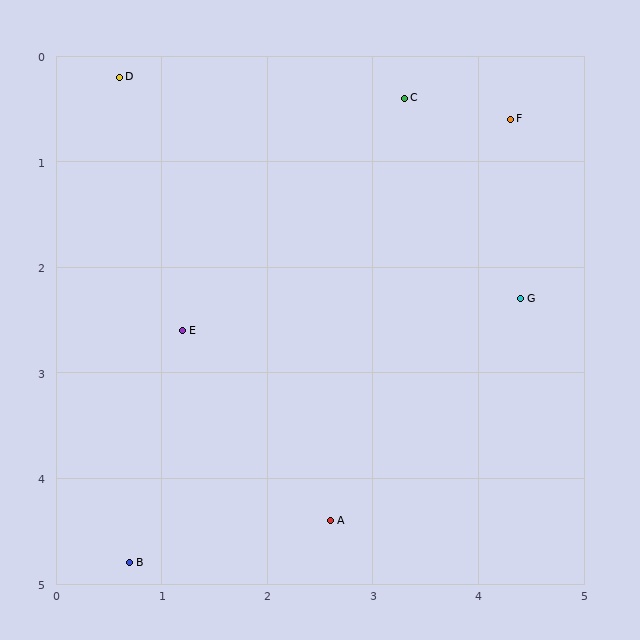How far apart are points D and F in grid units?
Points D and F are about 3.7 grid units apart.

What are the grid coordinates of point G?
Point G is at approximately (4.4, 2.3).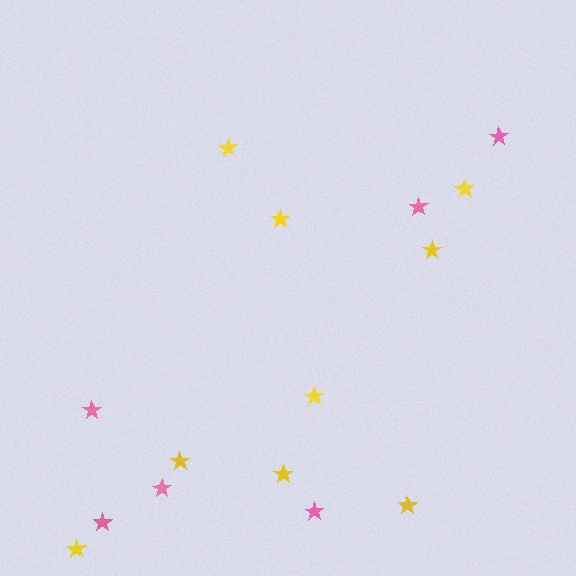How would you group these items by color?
There are 2 groups: one group of pink stars (6) and one group of yellow stars (9).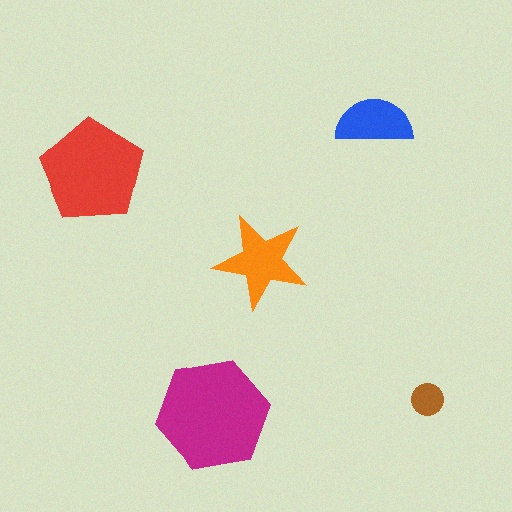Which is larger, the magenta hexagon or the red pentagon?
The magenta hexagon.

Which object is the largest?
The magenta hexagon.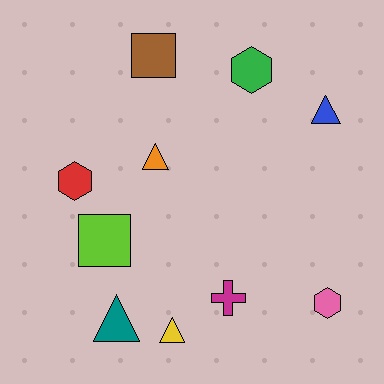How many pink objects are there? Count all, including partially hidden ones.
There is 1 pink object.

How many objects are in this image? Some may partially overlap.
There are 10 objects.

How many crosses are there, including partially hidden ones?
There is 1 cross.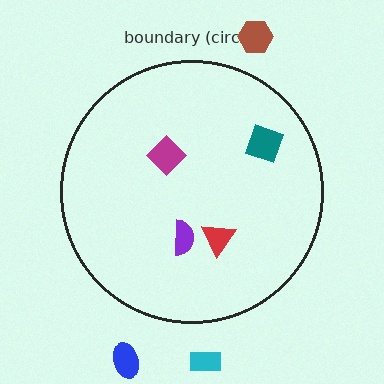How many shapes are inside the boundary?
4 inside, 3 outside.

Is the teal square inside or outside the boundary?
Inside.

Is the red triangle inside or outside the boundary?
Inside.